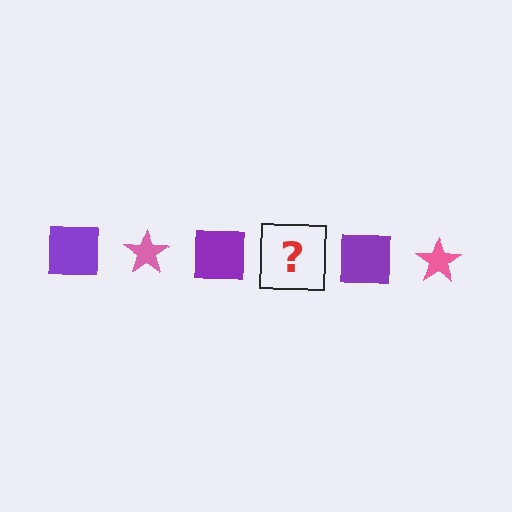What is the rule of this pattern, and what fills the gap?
The rule is that the pattern alternates between purple square and pink star. The gap should be filled with a pink star.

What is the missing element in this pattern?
The missing element is a pink star.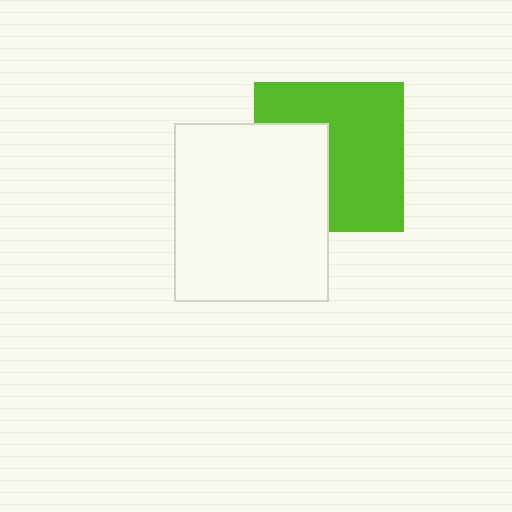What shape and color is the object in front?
The object in front is a white rectangle.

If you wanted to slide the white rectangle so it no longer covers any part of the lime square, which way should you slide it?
Slide it left — that is the most direct way to separate the two shapes.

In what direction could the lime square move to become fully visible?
The lime square could move right. That would shift it out from behind the white rectangle entirely.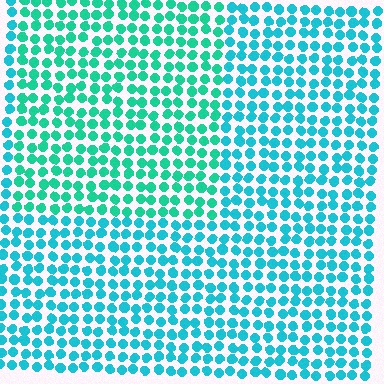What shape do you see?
I see a rectangle.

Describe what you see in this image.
The image is filled with small cyan elements in a uniform arrangement. A rectangle-shaped region is visible where the elements are tinted to a slightly different hue, forming a subtle color boundary.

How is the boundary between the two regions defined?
The boundary is defined purely by a slight shift in hue (about 25 degrees). Spacing, size, and orientation are identical on both sides.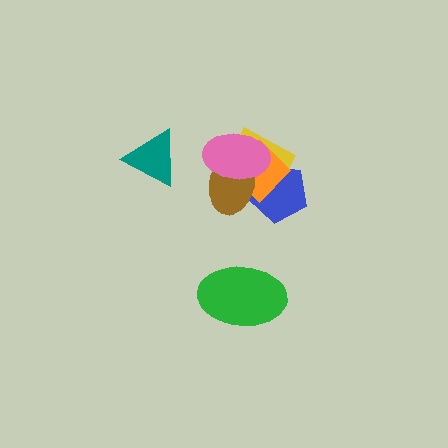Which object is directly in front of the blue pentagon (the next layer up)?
The orange diamond is directly in front of the blue pentagon.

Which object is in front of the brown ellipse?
The pink ellipse is in front of the brown ellipse.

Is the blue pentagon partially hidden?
Yes, it is partially covered by another shape.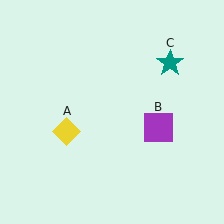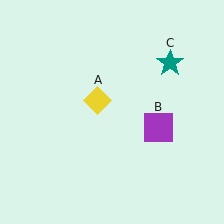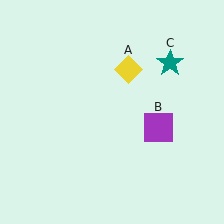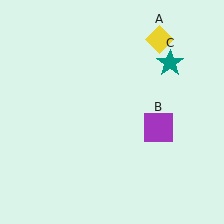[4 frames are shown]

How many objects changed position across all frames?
1 object changed position: yellow diamond (object A).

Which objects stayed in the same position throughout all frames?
Purple square (object B) and teal star (object C) remained stationary.